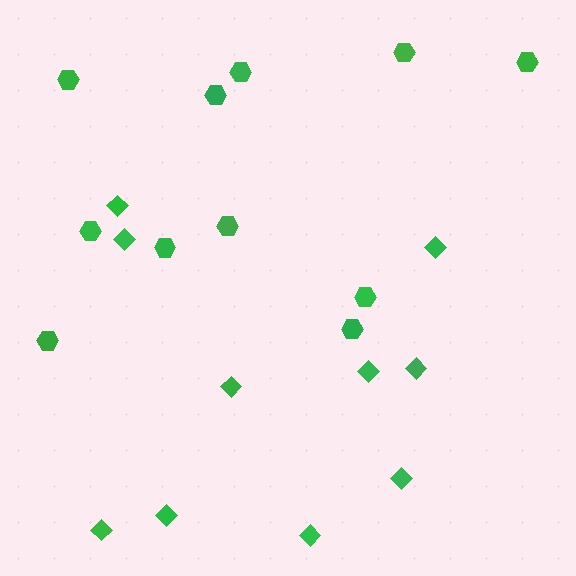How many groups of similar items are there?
There are 2 groups: one group of hexagons (11) and one group of diamonds (10).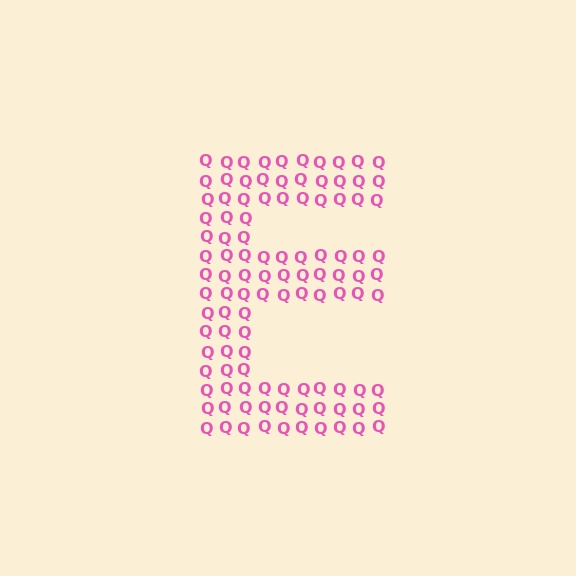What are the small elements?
The small elements are letter Q's.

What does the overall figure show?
The overall figure shows the letter E.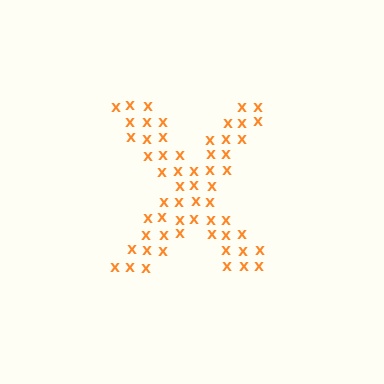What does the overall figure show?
The overall figure shows the letter X.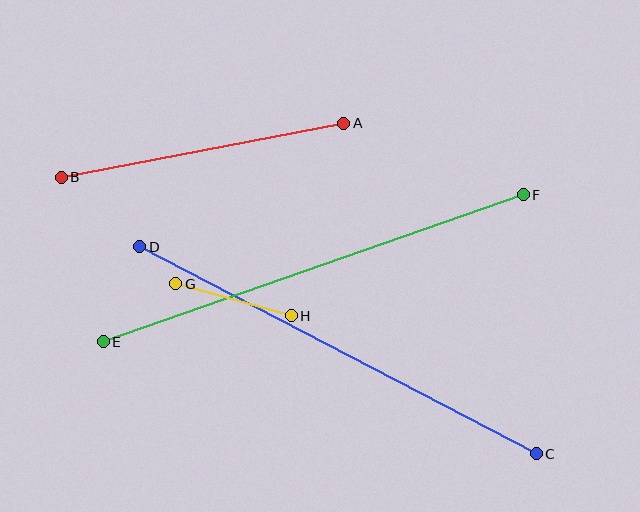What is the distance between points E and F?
The distance is approximately 445 pixels.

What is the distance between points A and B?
The distance is approximately 288 pixels.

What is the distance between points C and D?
The distance is approximately 447 pixels.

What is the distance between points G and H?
The distance is approximately 120 pixels.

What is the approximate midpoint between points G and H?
The midpoint is at approximately (233, 300) pixels.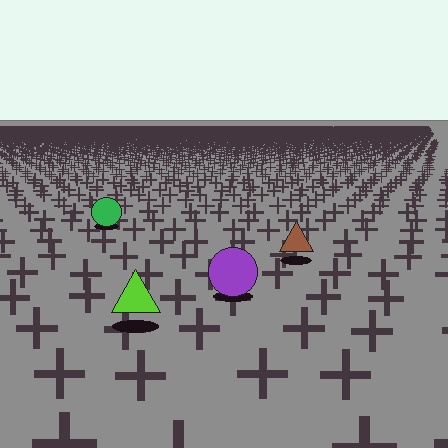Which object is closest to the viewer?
The lime triangle is closest. The texture marks near it are larger and more spread out.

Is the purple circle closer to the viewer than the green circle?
Yes. The purple circle is closer — you can tell from the texture gradient: the ground texture is coarser near it.